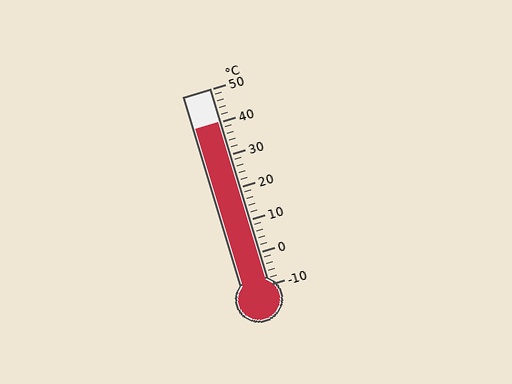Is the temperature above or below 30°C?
The temperature is above 30°C.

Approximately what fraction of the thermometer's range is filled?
The thermometer is filled to approximately 85% of its range.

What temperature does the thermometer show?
The thermometer shows approximately 40°C.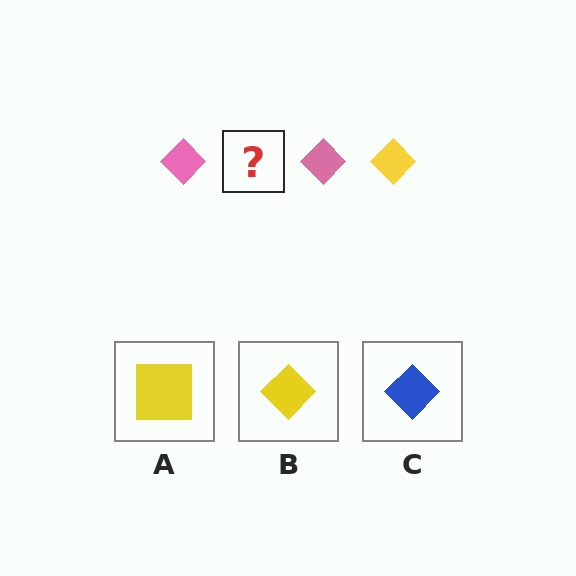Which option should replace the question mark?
Option B.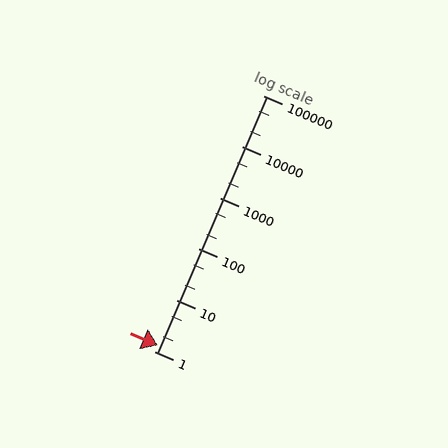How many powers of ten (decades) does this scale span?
The scale spans 5 decades, from 1 to 100000.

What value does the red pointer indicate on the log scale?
The pointer indicates approximately 1.3.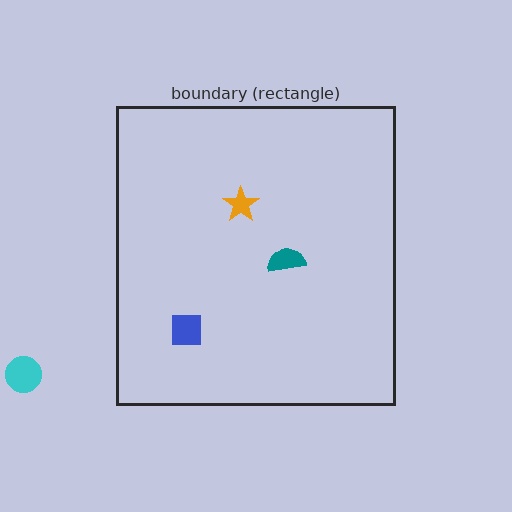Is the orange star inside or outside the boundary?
Inside.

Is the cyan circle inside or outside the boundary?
Outside.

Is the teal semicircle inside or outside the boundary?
Inside.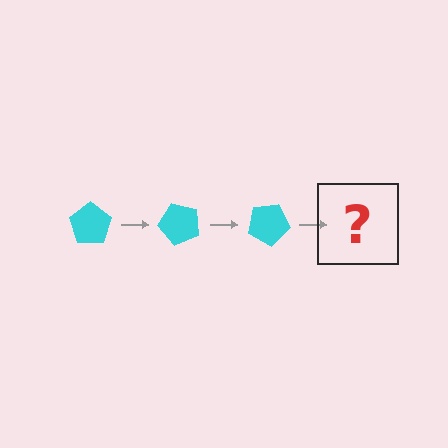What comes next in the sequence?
The next element should be a cyan pentagon rotated 150 degrees.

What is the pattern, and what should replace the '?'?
The pattern is that the pentagon rotates 50 degrees each step. The '?' should be a cyan pentagon rotated 150 degrees.